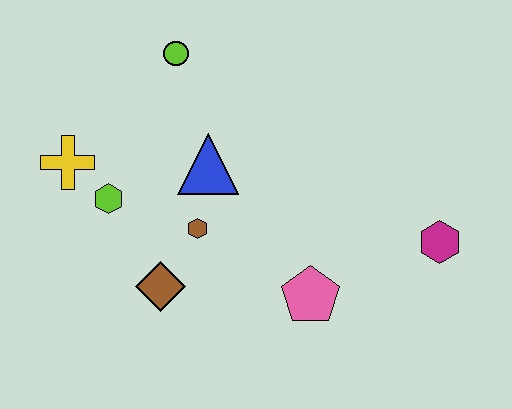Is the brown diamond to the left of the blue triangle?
Yes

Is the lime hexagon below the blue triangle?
Yes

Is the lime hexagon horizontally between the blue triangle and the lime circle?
No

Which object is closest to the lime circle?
The blue triangle is closest to the lime circle.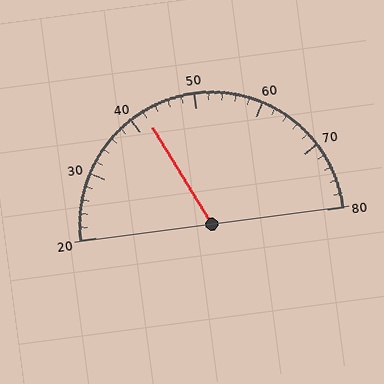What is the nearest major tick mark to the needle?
The nearest major tick mark is 40.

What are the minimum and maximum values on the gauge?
The gauge ranges from 20 to 80.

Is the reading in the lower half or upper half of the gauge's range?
The reading is in the lower half of the range (20 to 80).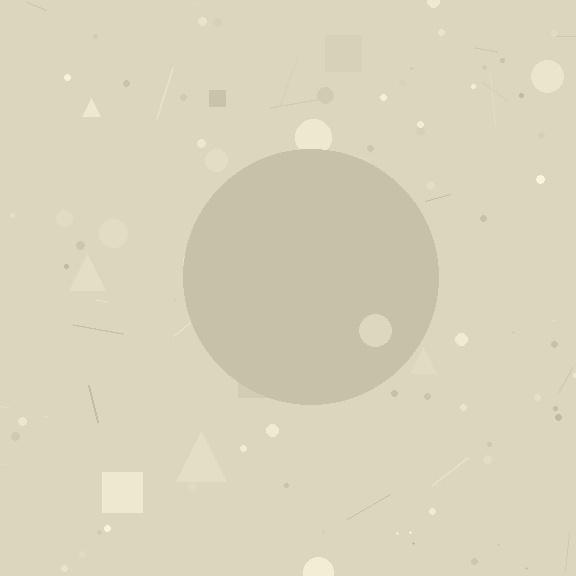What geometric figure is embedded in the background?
A circle is embedded in the background.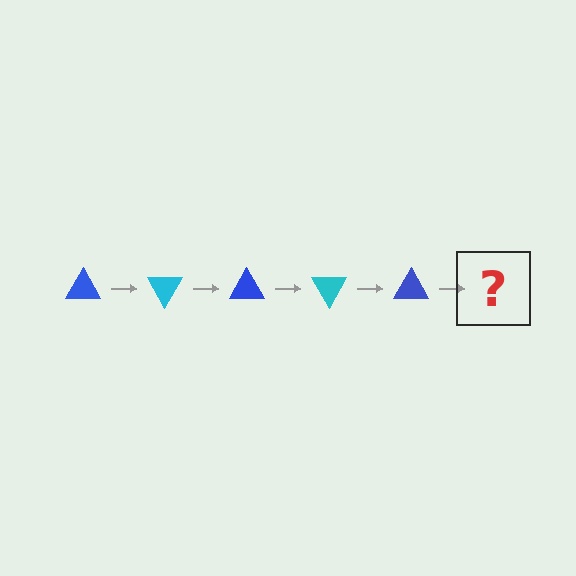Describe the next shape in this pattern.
It should be a cyan triangle, rotated 300 degrees from the start.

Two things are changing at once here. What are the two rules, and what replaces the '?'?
The two rules are that it rotates 60 degrees each step and the color cycles through blue and cyan. The '?' should be a cyan triangle, rotated 300 degrees from the start.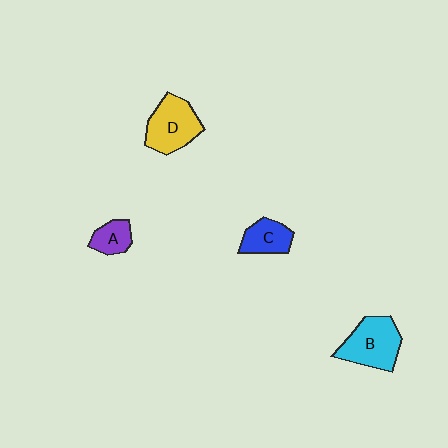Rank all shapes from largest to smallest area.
From largest to smallest: B (cyan), D (yellow), C (blue), A (purple).